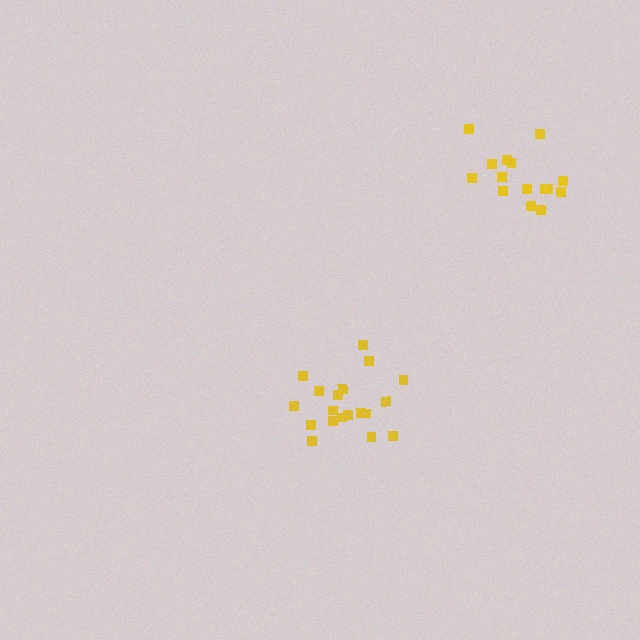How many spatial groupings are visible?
There are 2 spatial groupings.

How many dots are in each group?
Group 1: 19 dots, Group 2: 15 dots (34 total).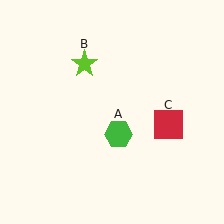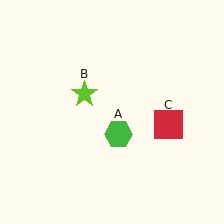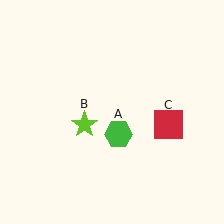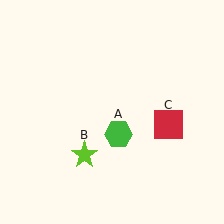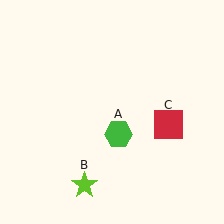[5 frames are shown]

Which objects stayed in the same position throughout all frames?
Green hexagon (object A) and red square (object C) remained stationary.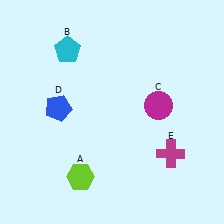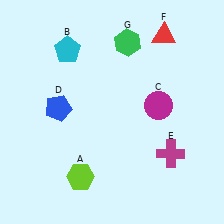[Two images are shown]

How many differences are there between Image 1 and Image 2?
There are 2 differences between the two images.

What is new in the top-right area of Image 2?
A green hexagon (G) was added in the top-right area of Image 2.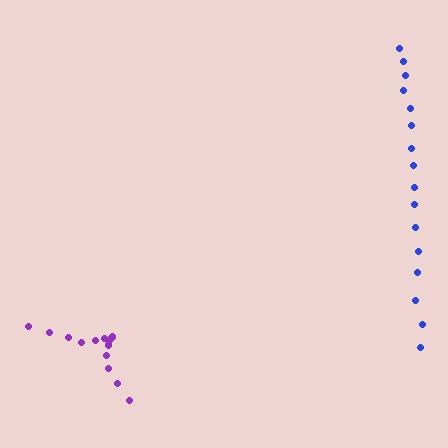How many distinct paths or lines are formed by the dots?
There are 2 distinct paths.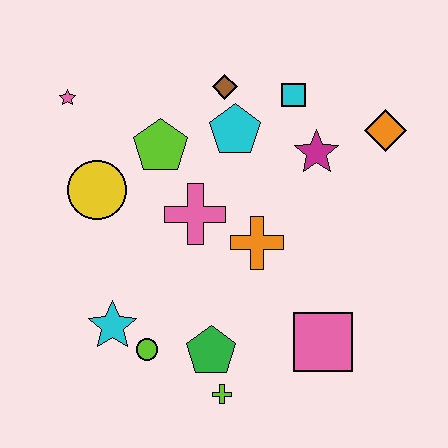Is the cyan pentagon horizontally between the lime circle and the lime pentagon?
No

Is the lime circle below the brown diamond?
Yes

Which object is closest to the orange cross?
The pink cross is closest to the orange cross.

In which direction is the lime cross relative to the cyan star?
The lime cross is to the right of the cyan star.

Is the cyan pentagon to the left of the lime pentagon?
No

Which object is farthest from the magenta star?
The cyan star is farthest from the magenta star.